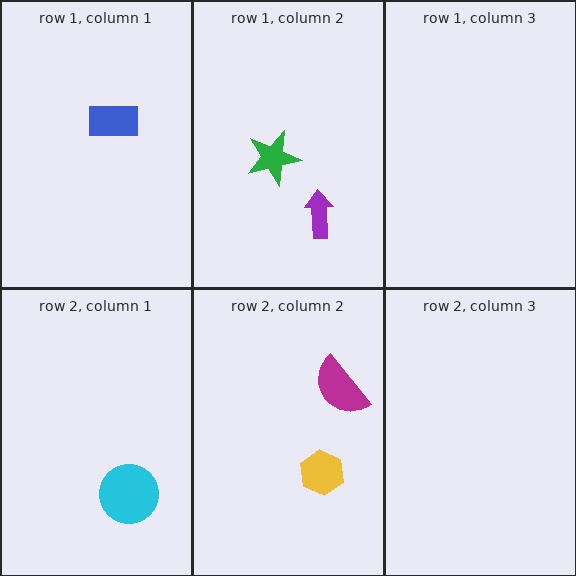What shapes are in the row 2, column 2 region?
The yellow hexagon, the magenta semicircle.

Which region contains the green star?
The row 1, column 2 region.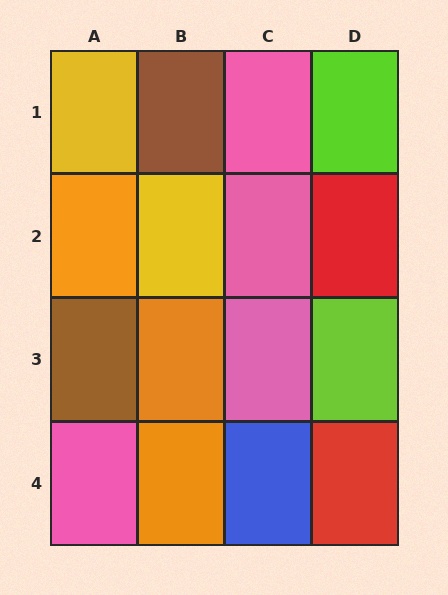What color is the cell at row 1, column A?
Yellow.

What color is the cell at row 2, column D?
Red.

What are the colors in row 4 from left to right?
Pink, orange, blue, red.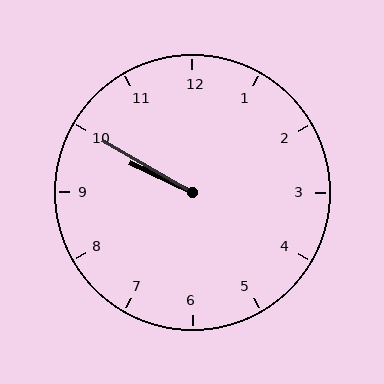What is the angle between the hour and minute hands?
Approximately 5 degrees.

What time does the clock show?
9:50.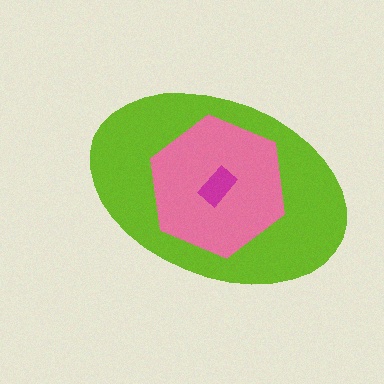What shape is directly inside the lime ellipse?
The pink hexagon.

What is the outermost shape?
The lime ellipse.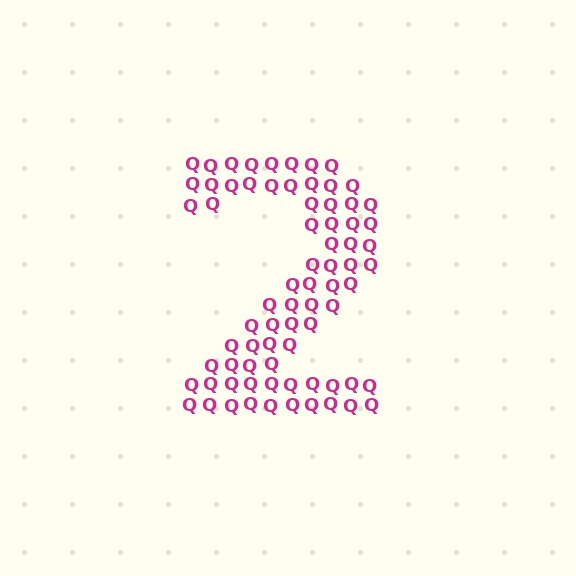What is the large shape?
The large shape is the digit 2.